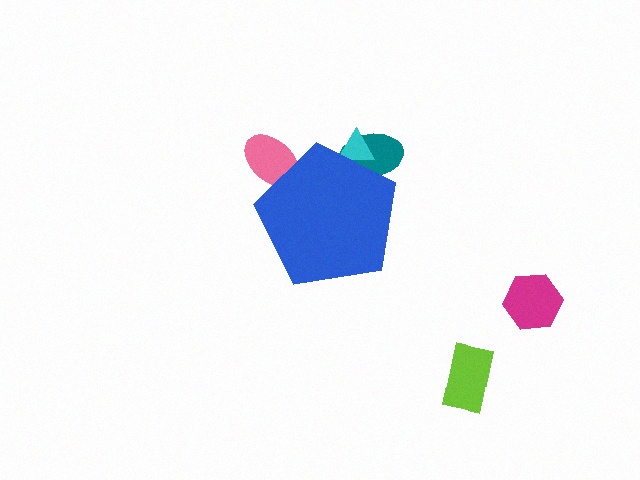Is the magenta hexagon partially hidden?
No, the magenta hexagon is fully visible.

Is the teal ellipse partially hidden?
Yes, the teal ellipse is partially hidden behind the blue pentagon.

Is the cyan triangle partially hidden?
Yes, the cyan triangle is partially hidden behind the blue pentagon.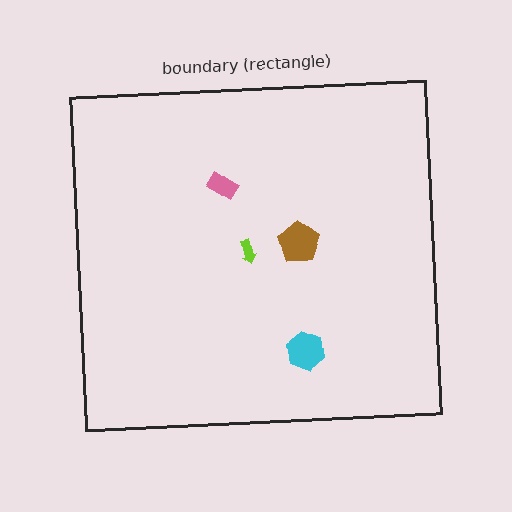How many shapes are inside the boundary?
4 inside, 0 outside.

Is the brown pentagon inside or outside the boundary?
Inside.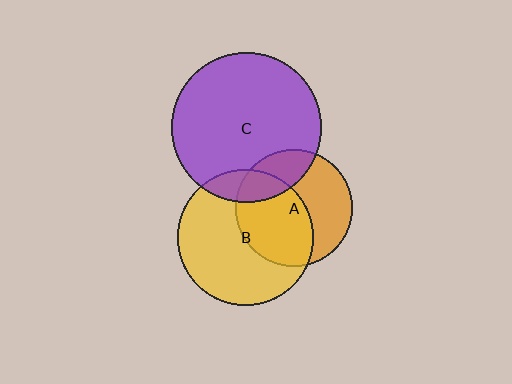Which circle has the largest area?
Circle C (purple).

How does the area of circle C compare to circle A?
Approximately 1.6 times.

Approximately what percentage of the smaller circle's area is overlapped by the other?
Approximately 25%.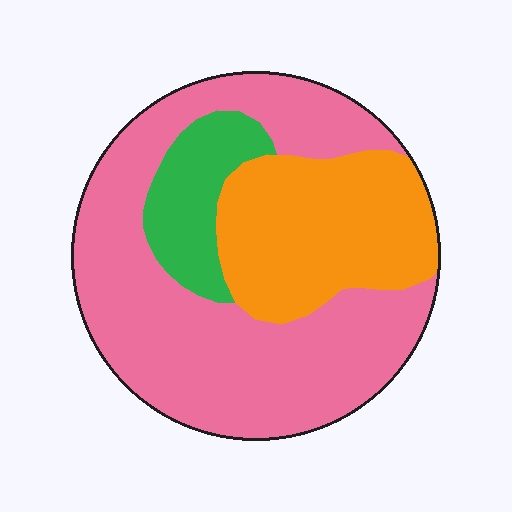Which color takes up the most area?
Pink, at roughly 60%.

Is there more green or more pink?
Pink.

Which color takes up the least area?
Green, at roughly 10%.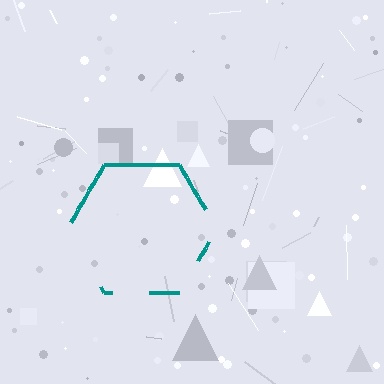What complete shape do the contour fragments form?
The contour fragments form a hexagon.